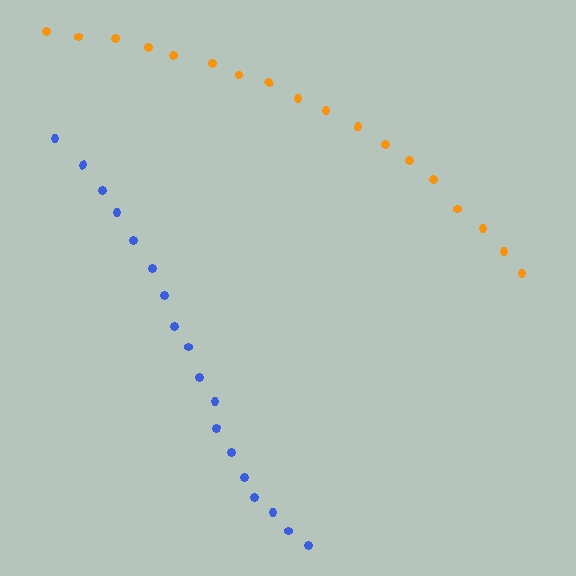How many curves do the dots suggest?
There are 2 distinct paths.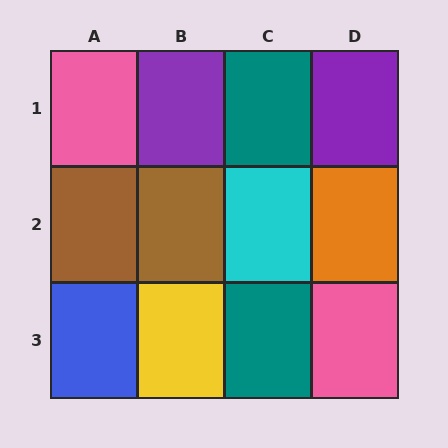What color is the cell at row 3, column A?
Blue.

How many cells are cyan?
1 cell is cyan.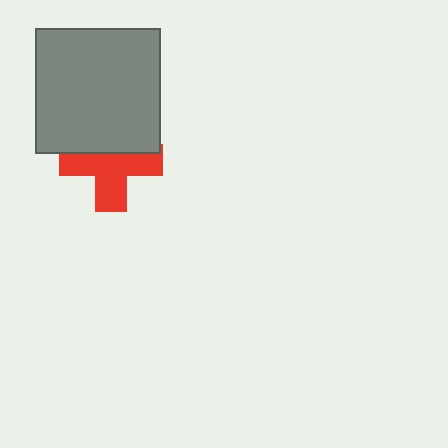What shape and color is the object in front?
The object in front is a gray square.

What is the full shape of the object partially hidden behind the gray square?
The partially hidden object is a red cross.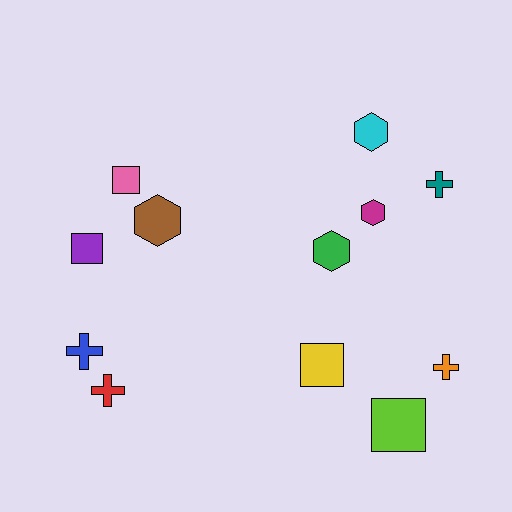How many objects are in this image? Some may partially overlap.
There are 12 objects.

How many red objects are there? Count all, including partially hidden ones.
There is 1 red object.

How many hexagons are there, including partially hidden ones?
There are 4 hexagons.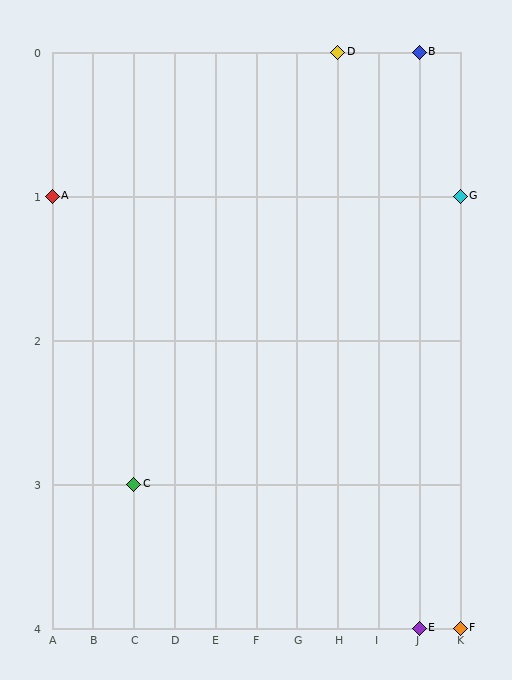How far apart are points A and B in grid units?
Points A and B are 9 columns and 1 row apart (about 9.1 grid units diagonally).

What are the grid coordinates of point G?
Point G is at grid coordinates (K, 1).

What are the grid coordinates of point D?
Point D is at grid coordinates (H, 0).